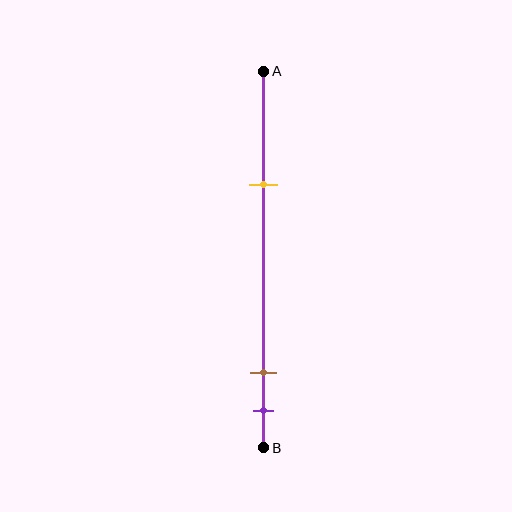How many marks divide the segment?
There are 3 marks dividing the segment.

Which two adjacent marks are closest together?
The brown and purple marks are the closest adjacent pair.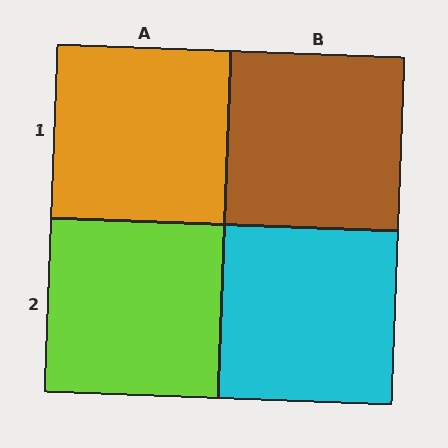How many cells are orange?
1 cell is orange.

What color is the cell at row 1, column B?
Brown.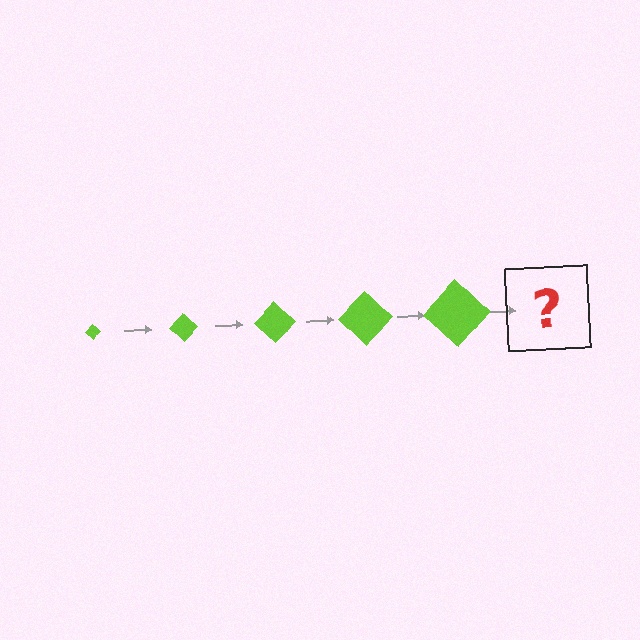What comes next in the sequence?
The next element should be a lime diamond, larger than the previous one.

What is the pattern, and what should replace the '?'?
The pattern is that the diamond gets progressively larger each step. The '?' should be a lime diamond, larger than the previous one.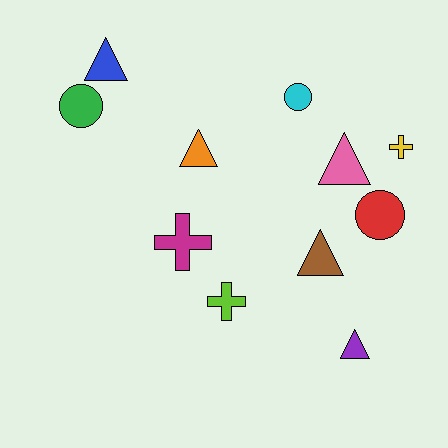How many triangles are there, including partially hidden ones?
There are 5 triangles.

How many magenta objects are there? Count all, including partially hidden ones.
There is 1 magenta object.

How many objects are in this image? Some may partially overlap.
There are 11 objects.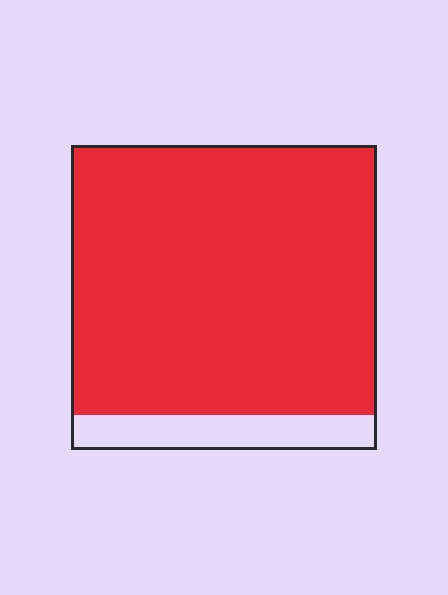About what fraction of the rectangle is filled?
About seven eighths (7/8).